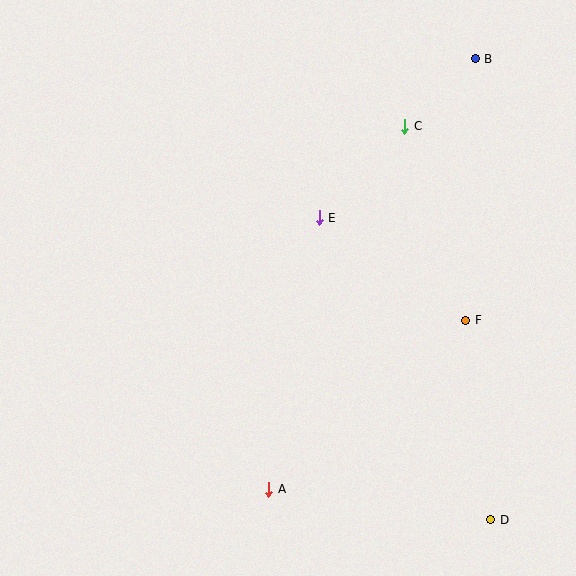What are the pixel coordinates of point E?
Point E is at (319, 218).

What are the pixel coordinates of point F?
Point F is at (466, 320).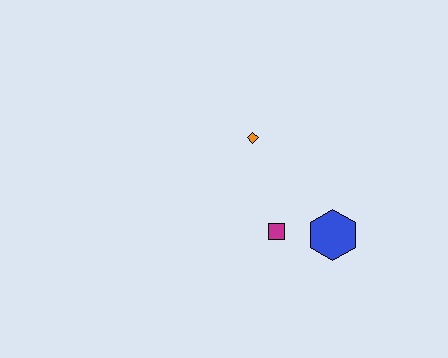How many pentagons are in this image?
There are no pentagons.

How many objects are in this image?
There are 3 objects.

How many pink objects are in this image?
There are no pink objects.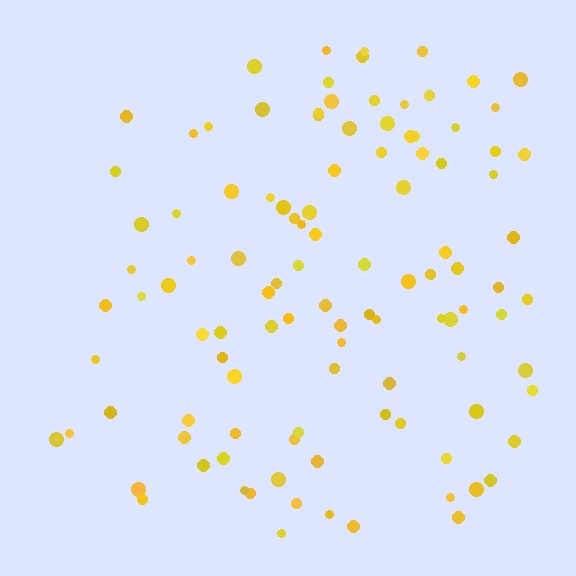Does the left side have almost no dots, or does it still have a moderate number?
Still a moderate number, just noticeably fewer than the right.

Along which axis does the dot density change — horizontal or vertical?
Horizontal.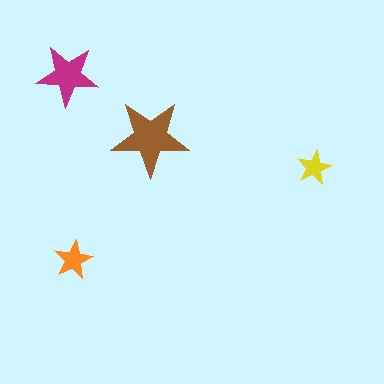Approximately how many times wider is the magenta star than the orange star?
About 1.5 times wider.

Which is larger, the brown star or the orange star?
The brown one.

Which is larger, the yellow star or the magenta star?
The magenta one.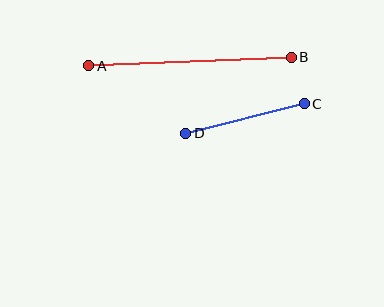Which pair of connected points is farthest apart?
Points A and B are farthest apart.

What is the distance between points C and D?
The distance is approximately 122 pixels.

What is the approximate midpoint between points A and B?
The midpoint is at approximately (190, 61) pixels.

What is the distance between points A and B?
The distance is approximately 203 pixels.